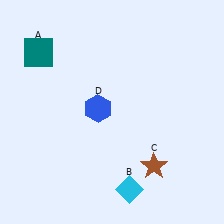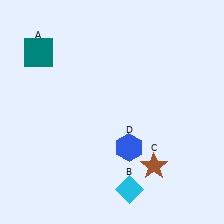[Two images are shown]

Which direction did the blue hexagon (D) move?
The blue hexagon (D) moved down.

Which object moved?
The blue hexagon (D) moved down.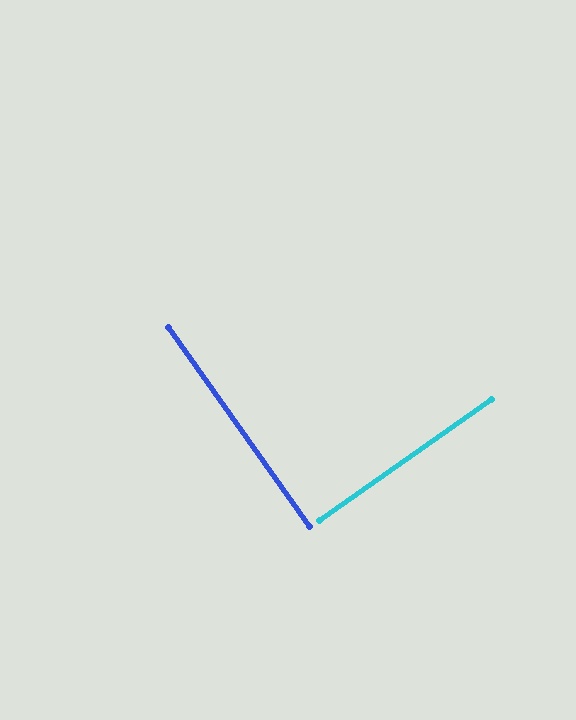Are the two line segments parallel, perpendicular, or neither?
Perpendicular — they meet at approximately 90°.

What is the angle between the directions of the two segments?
Approximately 90 degrees.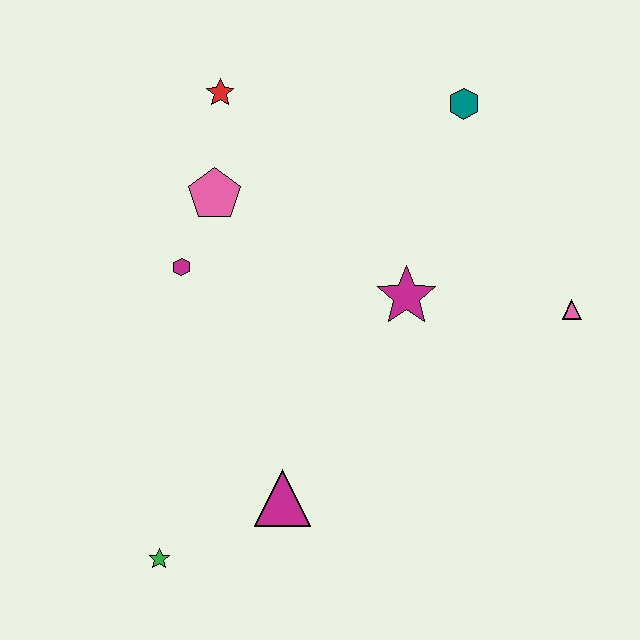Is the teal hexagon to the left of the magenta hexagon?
No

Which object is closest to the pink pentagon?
The magenta hexagon is closest to the pink pentagon.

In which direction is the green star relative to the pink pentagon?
The green star is below the pink pentagon.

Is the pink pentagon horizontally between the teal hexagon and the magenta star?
No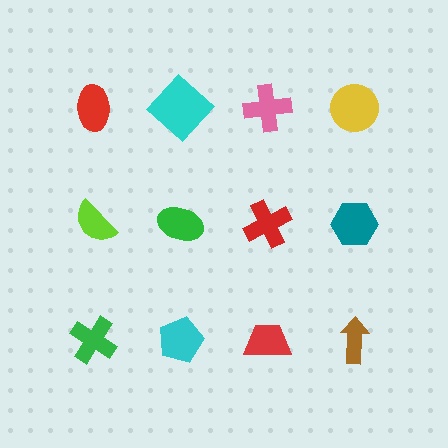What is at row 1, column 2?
A cyan diamond.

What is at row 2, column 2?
A green ellipse.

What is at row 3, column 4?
A brown arrow.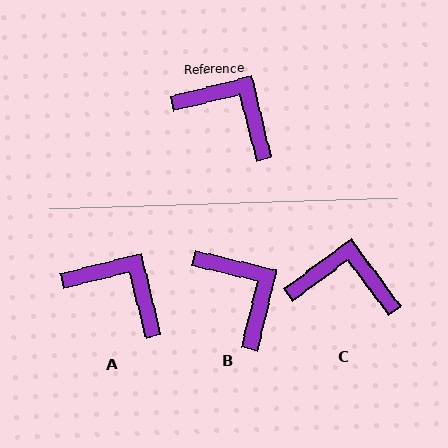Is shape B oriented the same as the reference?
No, it is off by about 27 degrees.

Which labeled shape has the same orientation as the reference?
A.